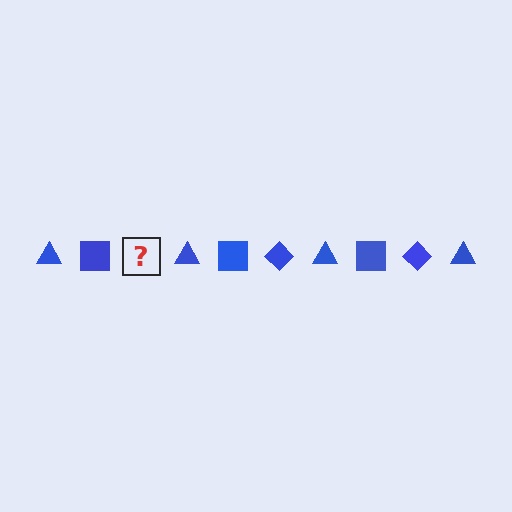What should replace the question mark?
The question mark should be replaced with a blue diamond.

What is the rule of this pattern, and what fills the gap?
The rule is that the pattern cycles through triangle, square, diamond shapes in blue. The gap should be filled with a blue diamond.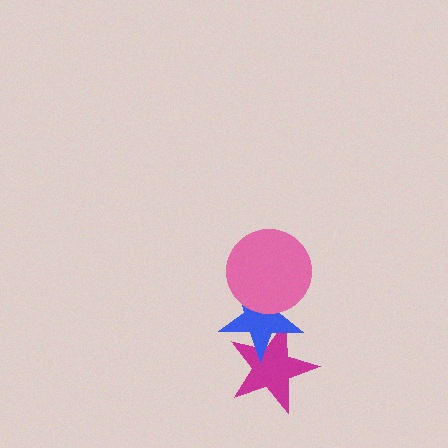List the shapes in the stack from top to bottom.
From top to bottom: the pink circle, the blue star, the magenta star.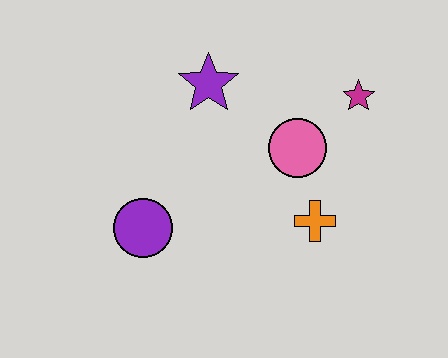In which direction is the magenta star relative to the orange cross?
The magenta star is above the orange cross.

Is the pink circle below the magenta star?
Yes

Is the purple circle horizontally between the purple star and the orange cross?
No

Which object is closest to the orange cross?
The pink circle is closest to the orange cross.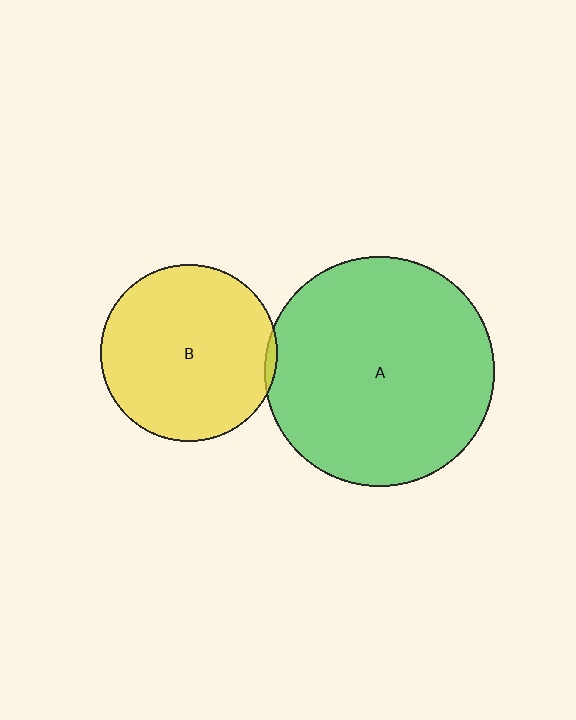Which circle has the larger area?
Circle A (green).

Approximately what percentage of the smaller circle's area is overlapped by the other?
Approximately 5%.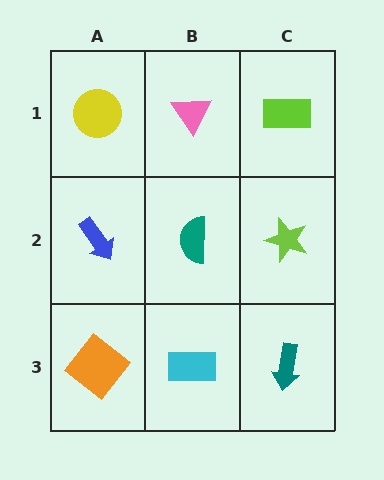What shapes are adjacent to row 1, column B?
A teal semicircle (row 2, column B), a yellow circle (row 1, column A), a lime rectangle (row 1, column C).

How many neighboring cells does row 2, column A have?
3.